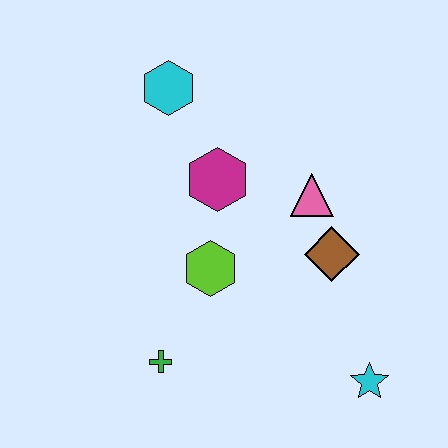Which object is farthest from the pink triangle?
The green cross is farthest from the pink triangle.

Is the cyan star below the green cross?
Yes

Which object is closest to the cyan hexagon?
The magenta hexagon is closest to the cyan hexagon.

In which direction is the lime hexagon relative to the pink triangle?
The lime hexagon is to the left of the pink triangle.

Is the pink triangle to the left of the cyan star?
Yes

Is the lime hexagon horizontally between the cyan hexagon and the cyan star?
Yes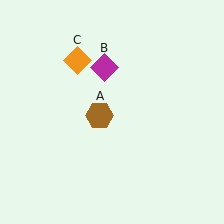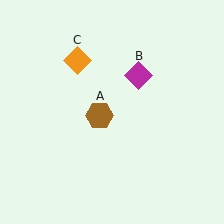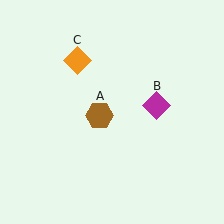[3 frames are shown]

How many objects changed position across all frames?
1 object changed position: magenta diamond (object B).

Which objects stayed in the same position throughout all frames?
Brown hexagon (object A) and orange diamond (object C) remained stationary.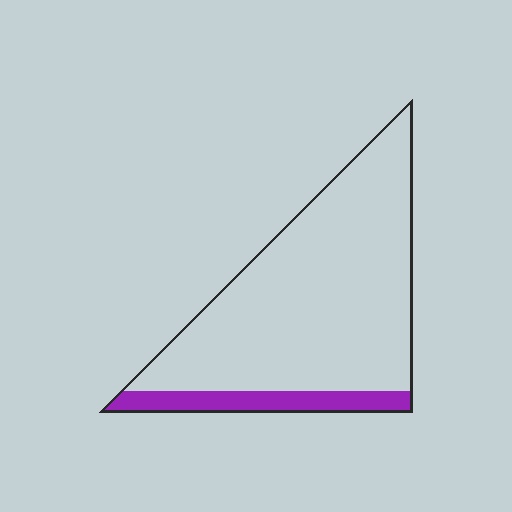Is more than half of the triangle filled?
No.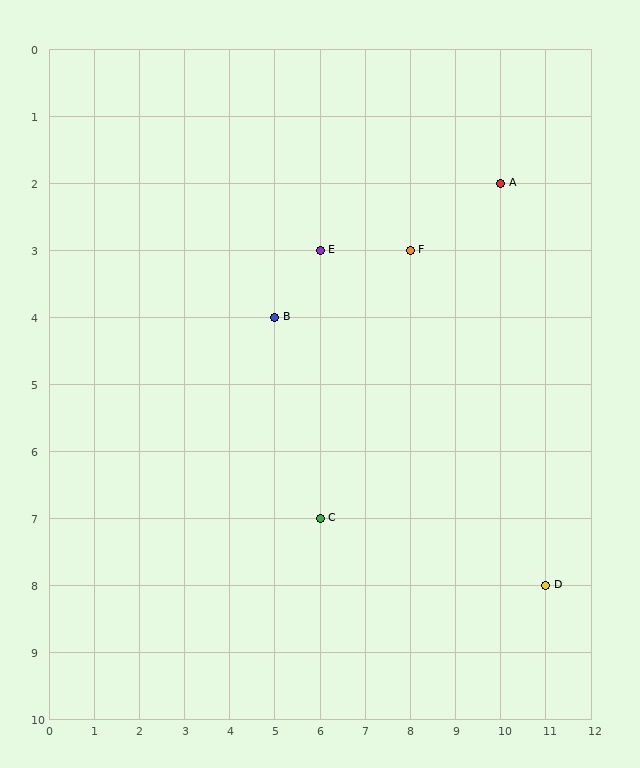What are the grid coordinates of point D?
Point D is at grid coordinates (11, 8).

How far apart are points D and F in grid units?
Points D and F are 3 columns and 5 rows apart (about 5.8 grid units diagonally).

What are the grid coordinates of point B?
Point B is at grid coordinates (5, 4).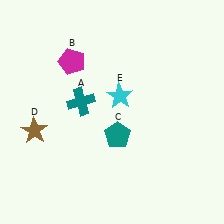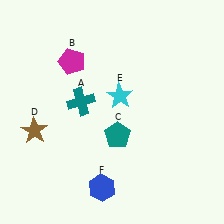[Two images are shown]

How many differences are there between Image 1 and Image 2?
There is 1 difference between the two images.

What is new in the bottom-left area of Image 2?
A blue hexagon (F) was added in the bottom-left area of Image 2.